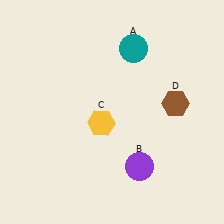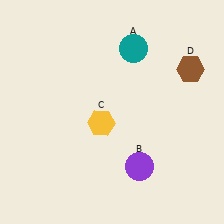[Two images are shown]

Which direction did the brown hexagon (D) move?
The brown hexagon (D) moved up.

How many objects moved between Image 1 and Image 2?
1 object moved between the two images.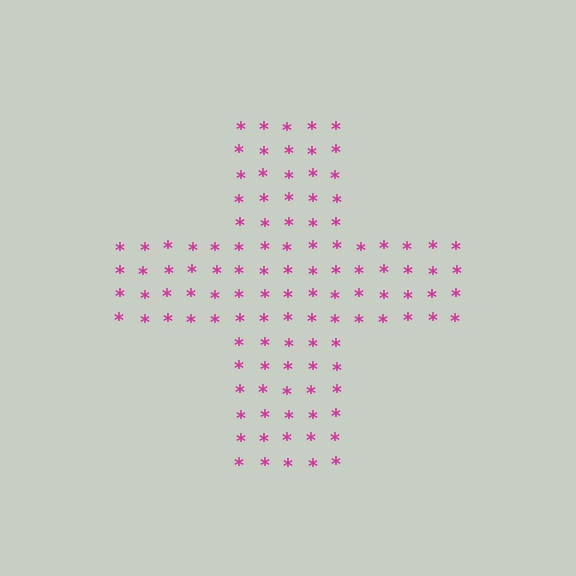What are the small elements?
The small elements are asterisks.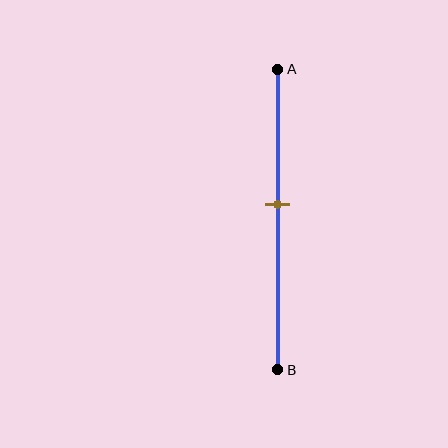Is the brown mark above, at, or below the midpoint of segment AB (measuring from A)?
The brown mark is above the midpoint of segment AB.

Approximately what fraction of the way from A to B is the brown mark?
The brown mark is approximately 45% of the way from A to B.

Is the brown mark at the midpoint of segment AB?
No, the mark is at about 45% from A, not at the 50% midpoint.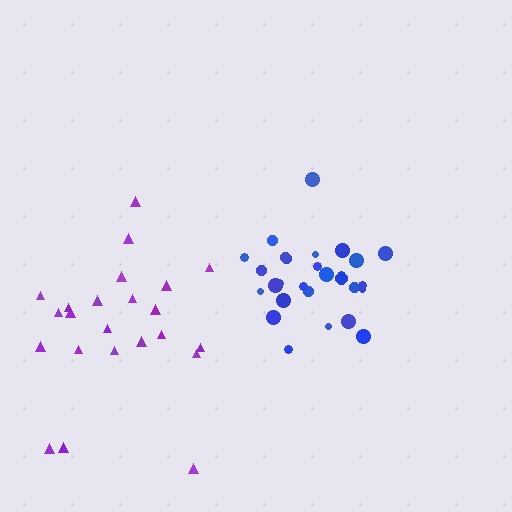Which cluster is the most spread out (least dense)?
Purple.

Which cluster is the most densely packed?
Blue.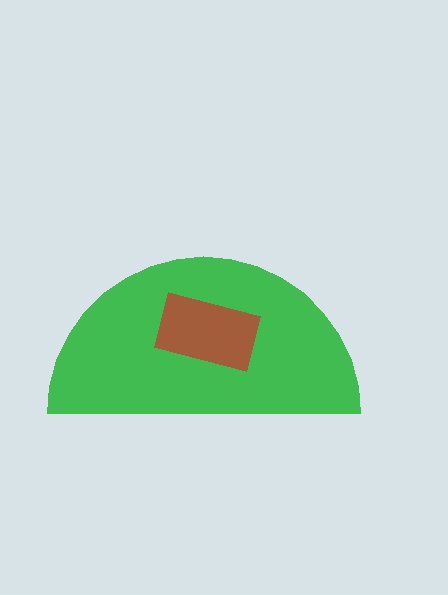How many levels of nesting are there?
2.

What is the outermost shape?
The green semicircle.